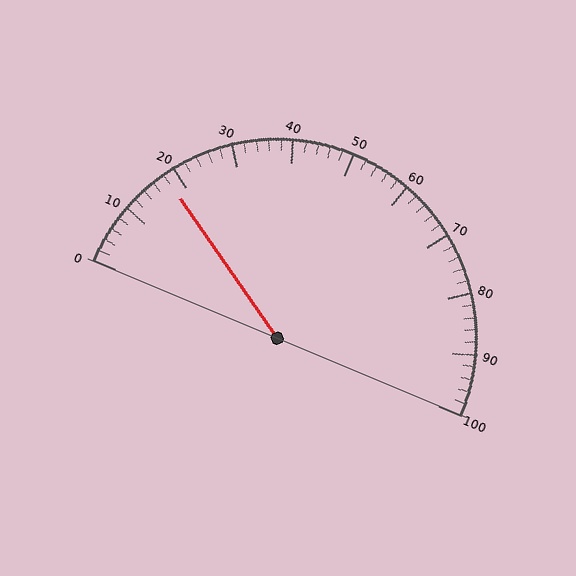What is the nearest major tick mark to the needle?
The nearest major tick mark is 20.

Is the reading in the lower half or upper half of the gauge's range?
The reading is in the lower half of the range (0 to 100).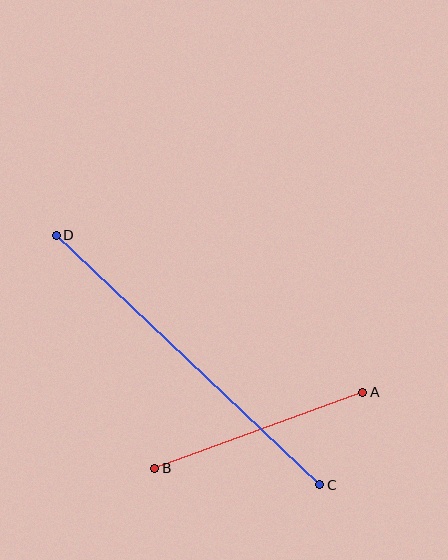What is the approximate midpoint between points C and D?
The midpoint is at approximately (188, 360) pixels.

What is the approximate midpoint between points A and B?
The midpoint is at approximately (259, 430) pixels.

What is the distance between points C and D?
The distance is approximately 363 pixels.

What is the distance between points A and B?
The distance is approximately 221 pixels.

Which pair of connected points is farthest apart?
Points C and D are farthest apart.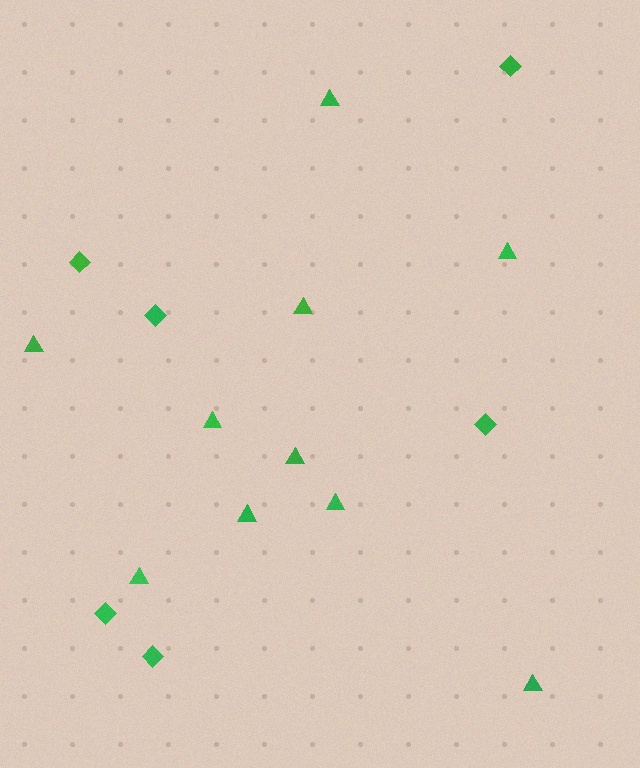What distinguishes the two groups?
There are 2 groups: one group of diamonds (6) and one group of triangles (10).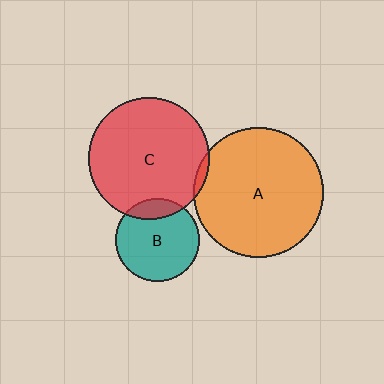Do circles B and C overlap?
Yes.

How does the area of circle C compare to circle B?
Approximately 2.1 times.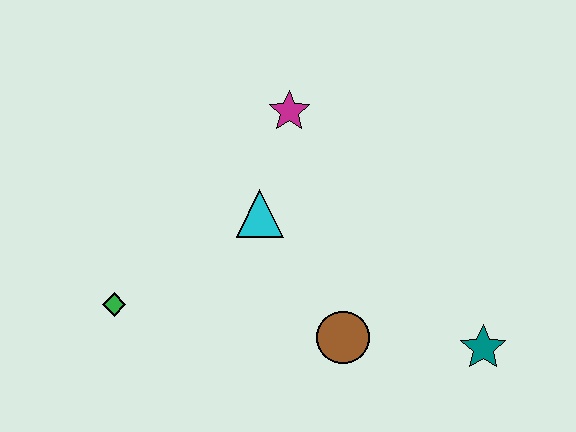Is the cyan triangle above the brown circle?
Yes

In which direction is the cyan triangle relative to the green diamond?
The cyan triangle is to the right of the green diamond.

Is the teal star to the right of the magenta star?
Yes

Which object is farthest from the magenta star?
The teal star is farthest from the magenta star.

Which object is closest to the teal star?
The brown circle is closest to the teal star.